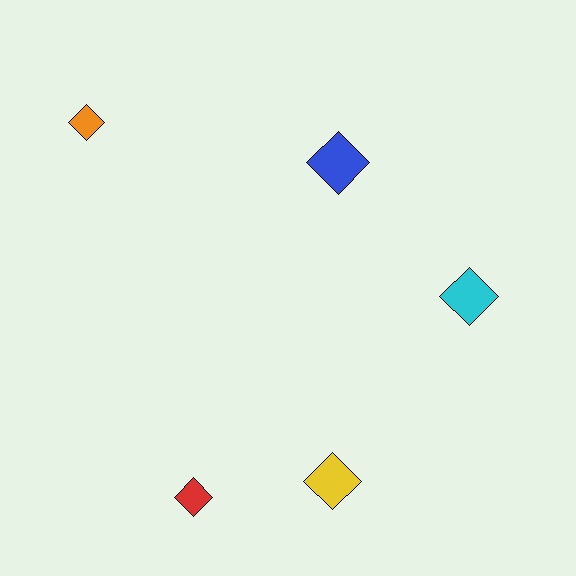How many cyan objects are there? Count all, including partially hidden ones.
There is 1 cyan object.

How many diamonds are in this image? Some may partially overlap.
There are 5 diamonds.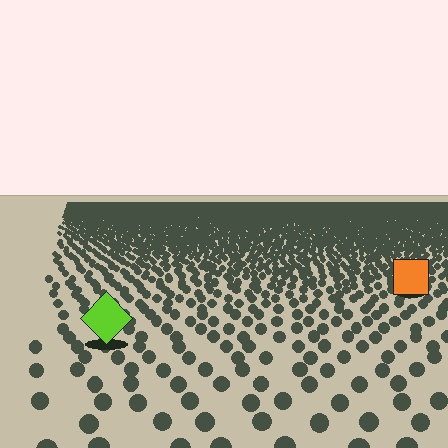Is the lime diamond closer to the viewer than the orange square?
Yes. The lime diamond is closer — you can tell from the texture gradient: the ground texture is coarser near it.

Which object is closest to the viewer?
The lime diamond is closest. The texture marks near it are larger and more spread out.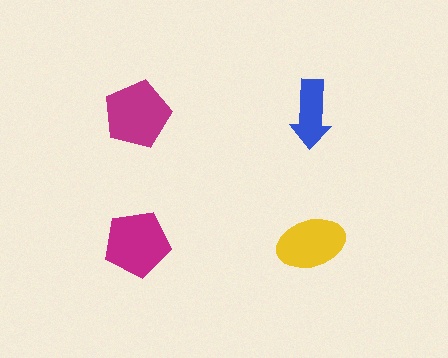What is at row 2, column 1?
A magenta pentagon.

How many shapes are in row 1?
2 shapes.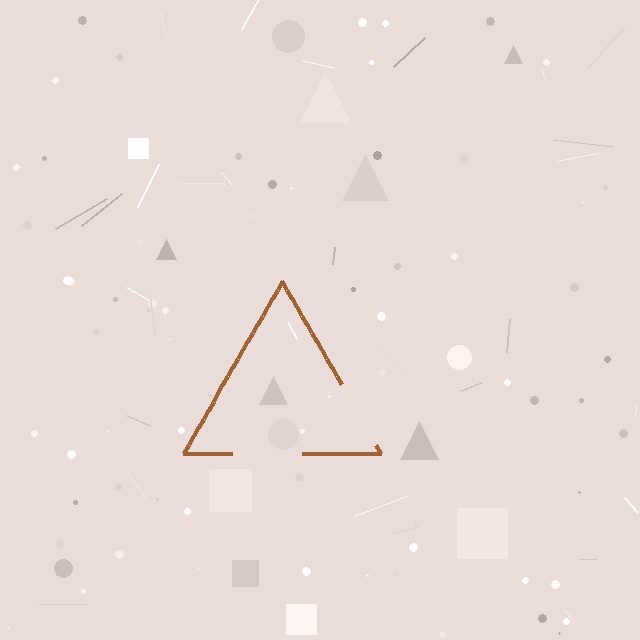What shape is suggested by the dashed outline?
The dashed outline suggests a triangle.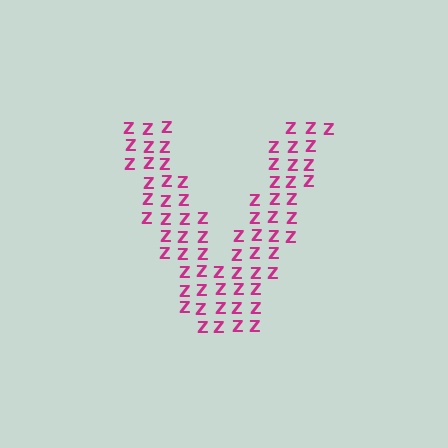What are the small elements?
The small elements are letter Z's.